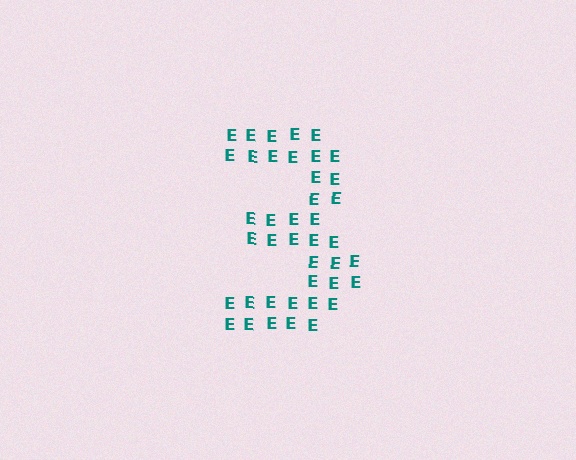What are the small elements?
The small elements are letter E's.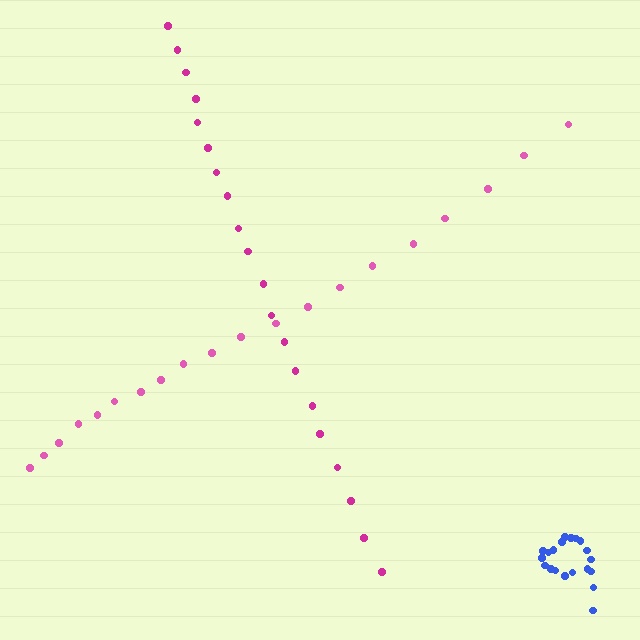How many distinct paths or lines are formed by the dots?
There are 3 distinct paths.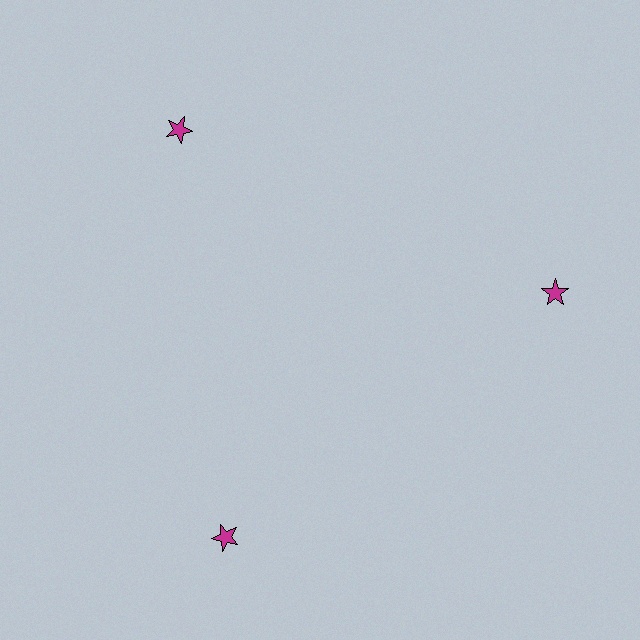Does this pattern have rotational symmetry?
Yes, this pattern has 3-fold rotational symmetry. It looks the same after rotating 120 degrees around the center.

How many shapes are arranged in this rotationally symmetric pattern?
There are 3 shapes, arranged in 3 groups of 1.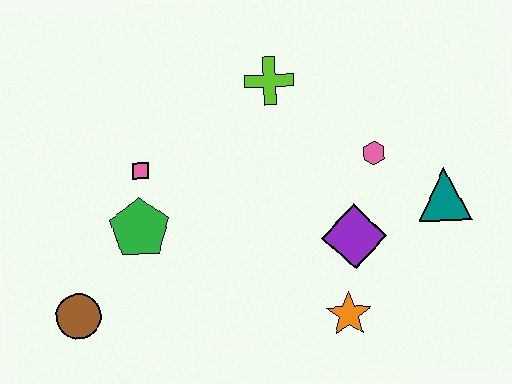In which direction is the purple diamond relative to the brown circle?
The purple diamond is to the right of the brown circle.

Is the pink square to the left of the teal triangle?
Yes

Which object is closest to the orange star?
The purple diamond is closest to the orange star.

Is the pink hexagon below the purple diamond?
No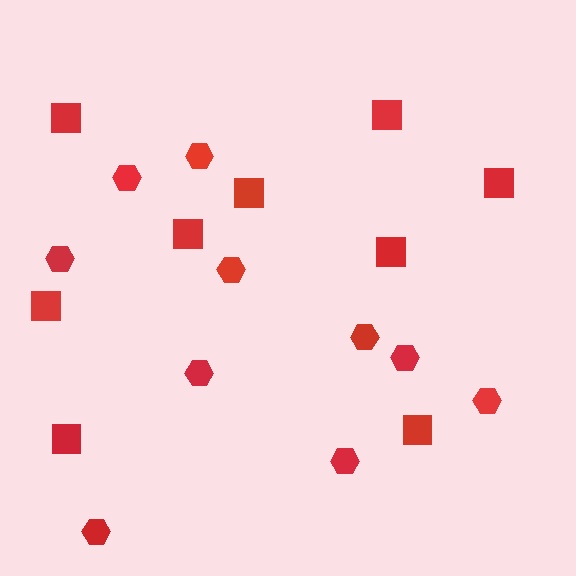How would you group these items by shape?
There are 2 groups: one group of hexagons (10) and one group of squares (9).